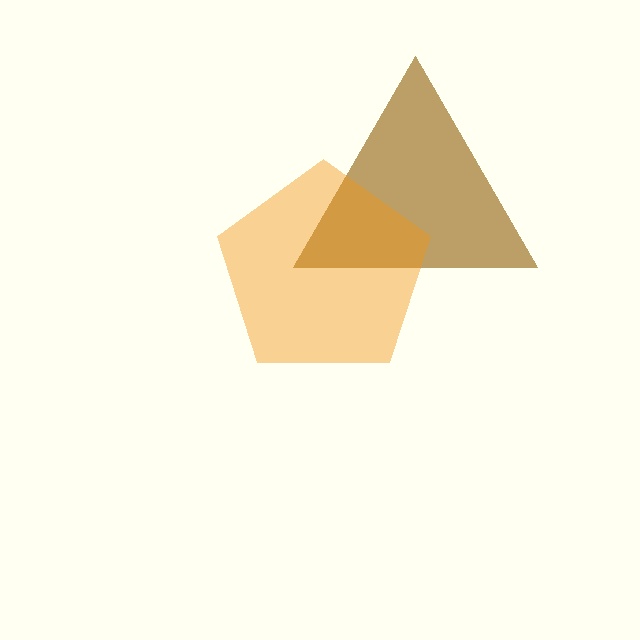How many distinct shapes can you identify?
There are 2 distinct shapes: a brown triangle, an orange pentagon.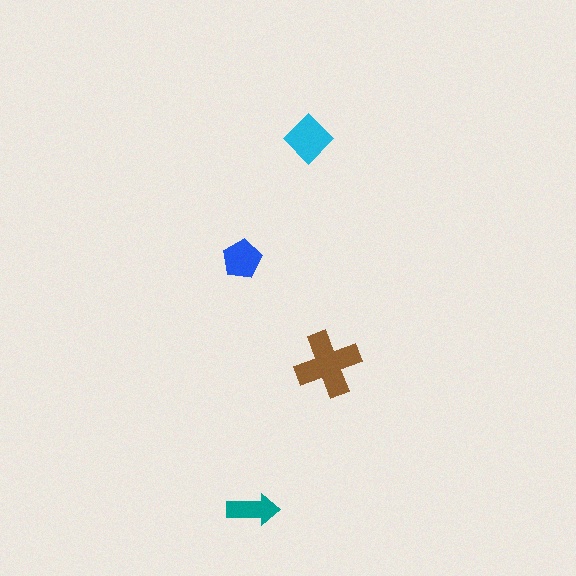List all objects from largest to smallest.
The brown cross, the cyan diamond, the blue pentagon, the teal arrow.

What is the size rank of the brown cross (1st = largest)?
1st.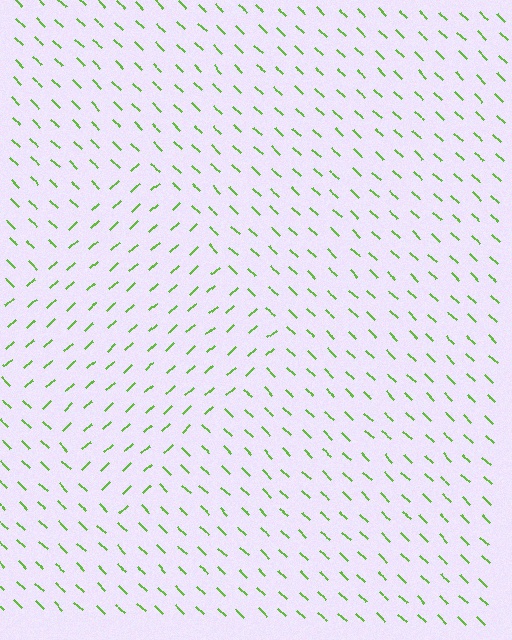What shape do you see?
I see a diamond.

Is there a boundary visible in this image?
Yes, there is a texture boundary formed by a change in line orientation.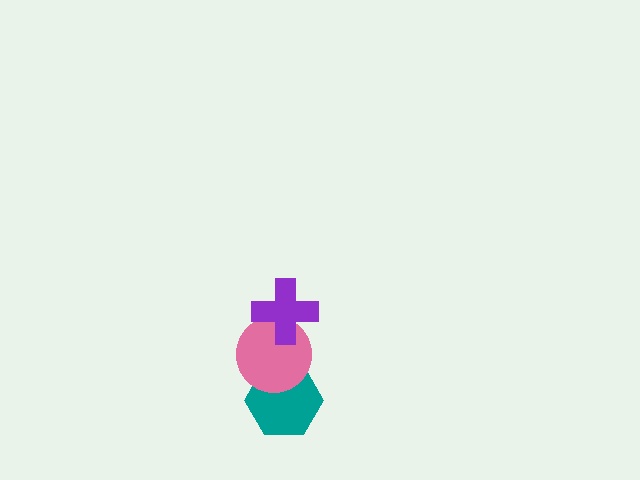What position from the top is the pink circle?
The pink circle is 2nd from the top.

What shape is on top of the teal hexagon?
The pink circle is on top of the teal hexagon.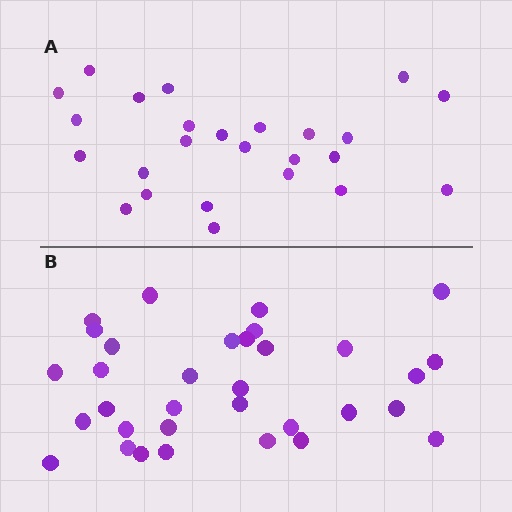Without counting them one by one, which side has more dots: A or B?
Region B (the bottom region) has more dots.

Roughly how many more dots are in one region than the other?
Region B has roughly 8 or so more dots than region A.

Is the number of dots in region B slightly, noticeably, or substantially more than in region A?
Region B has noticeably more, but not dramatically so. The ratio is roughly 1.3 to 1.